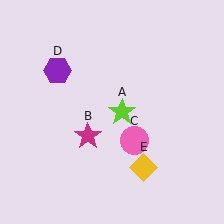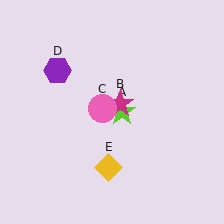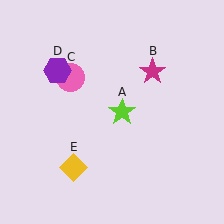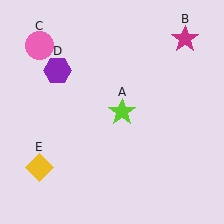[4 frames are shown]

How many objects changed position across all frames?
3 objects changed position: magenta star (object B), pink circle (object C), yellow diamond (object E).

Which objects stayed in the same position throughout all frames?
Lime star (object A) and purple hexagon (object D) remained stationary.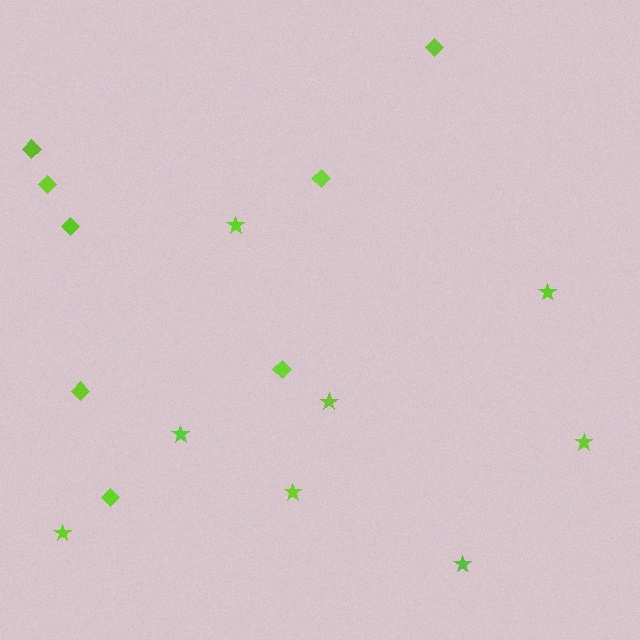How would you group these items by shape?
There are 2 groups: one group of diamonds (8) and one group of stars (8).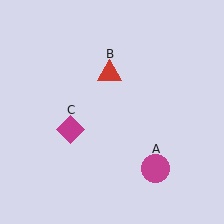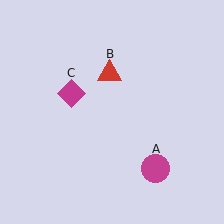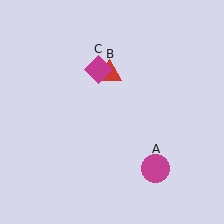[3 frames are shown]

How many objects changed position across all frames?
1 object changed position: magenta diamond (object C).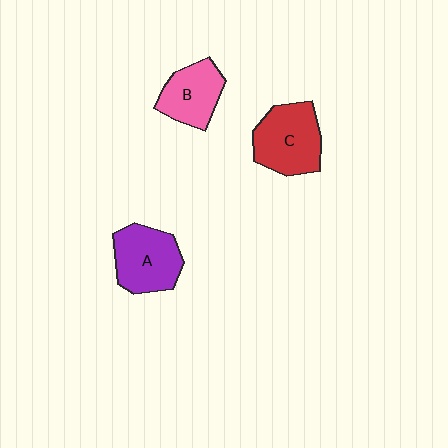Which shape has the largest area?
Shape C (red).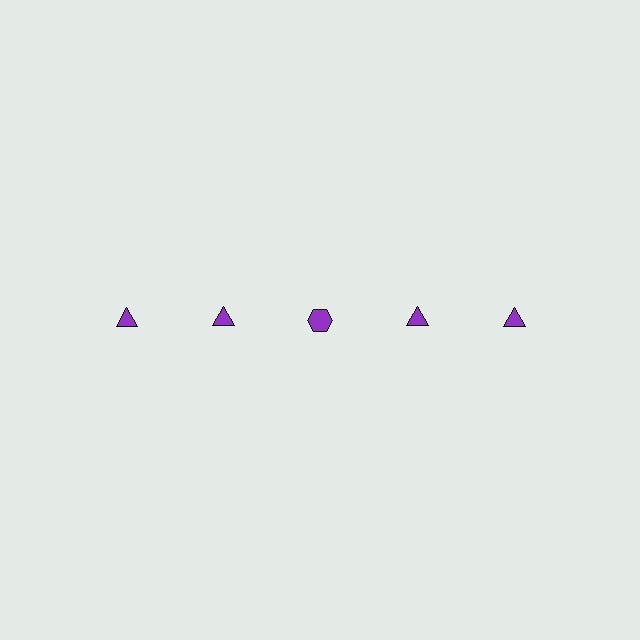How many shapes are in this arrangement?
There are 5 shapes arranged in a grid pattern.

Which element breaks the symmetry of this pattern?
The purple hexagon in the top row, center column breaks the symmetry. All other shapes are purple triangles.